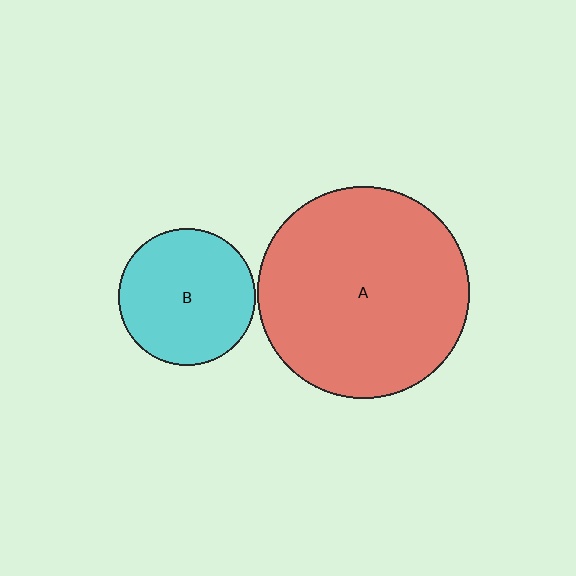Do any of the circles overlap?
No, none of the circles overlap.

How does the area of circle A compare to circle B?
Approximately 2.4 times.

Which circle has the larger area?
Circle A (red).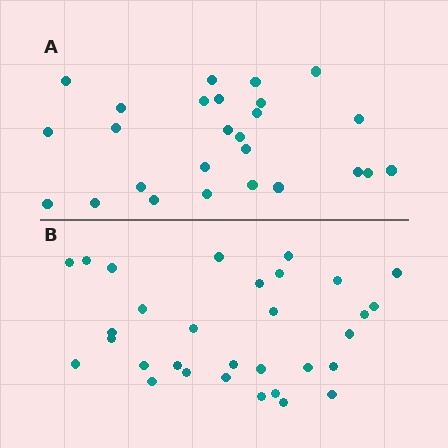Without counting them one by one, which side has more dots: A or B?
Region B (the bottom region) has more dots.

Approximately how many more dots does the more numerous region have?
Region B has about 5 more dots than region A.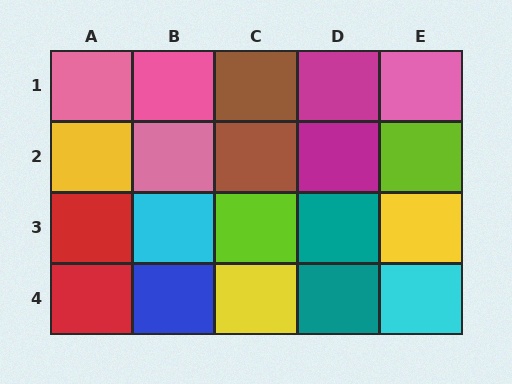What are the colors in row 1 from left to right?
Pink, pink, brown, magenta, pink.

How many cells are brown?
2 cells are brown.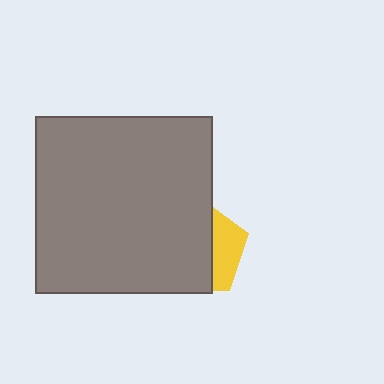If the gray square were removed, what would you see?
You would see the complete yellow pentagon.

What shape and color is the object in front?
The object in front is a gray square.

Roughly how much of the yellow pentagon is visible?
A small part of it is visible (roughly 31%).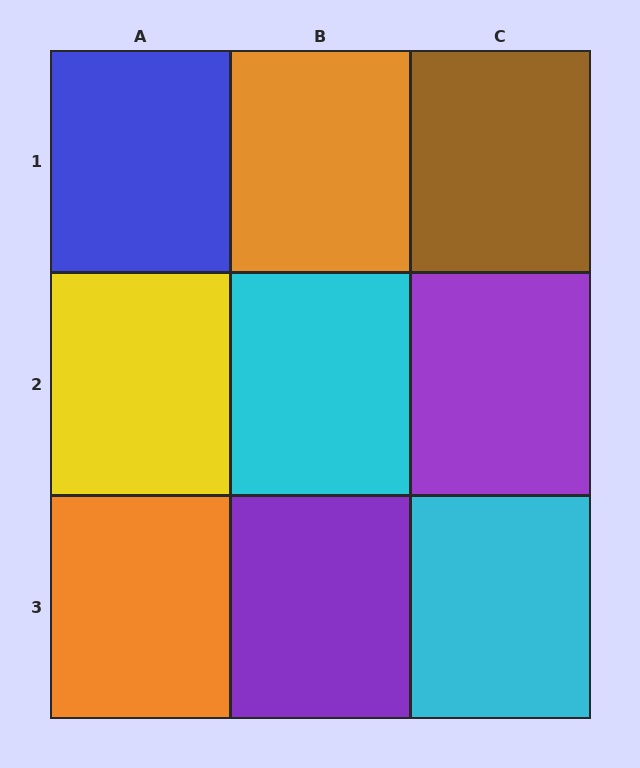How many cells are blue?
1 cell is blue.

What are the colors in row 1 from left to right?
Blue, orange, brown.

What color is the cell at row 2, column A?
Yellow.